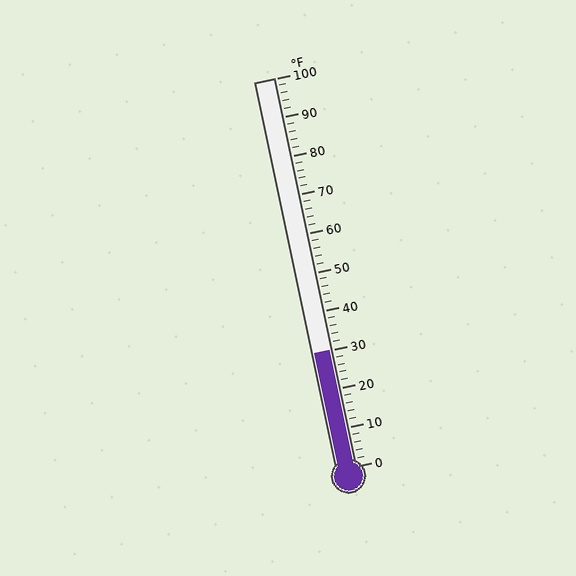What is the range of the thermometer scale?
The thermometer scale ranges from 0°F to 100°F.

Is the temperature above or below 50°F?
The temperature is below 50°F.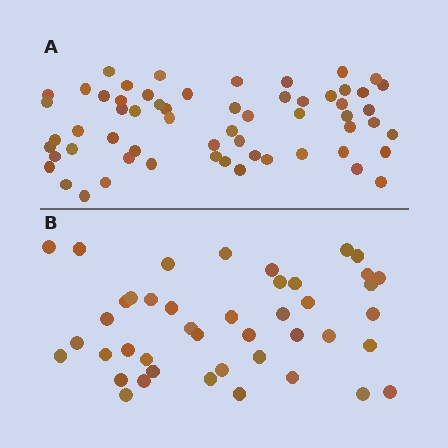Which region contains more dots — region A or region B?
Region A (the top region) has more dots.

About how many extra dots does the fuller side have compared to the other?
Region A has approximately 15 more dots than region B.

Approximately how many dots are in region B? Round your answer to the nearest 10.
About 40 dots. (The exact count is 43, which rounds to 40.)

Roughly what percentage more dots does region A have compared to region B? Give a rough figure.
About 40% more.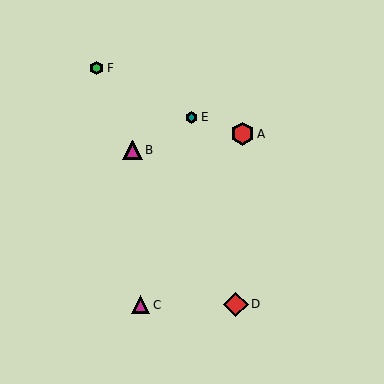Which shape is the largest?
The red diamond (labeled D) is the largest.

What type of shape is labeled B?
Shape B is a magenta triangle.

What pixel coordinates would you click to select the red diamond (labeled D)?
Click at (236, 304) to select the red diamond D.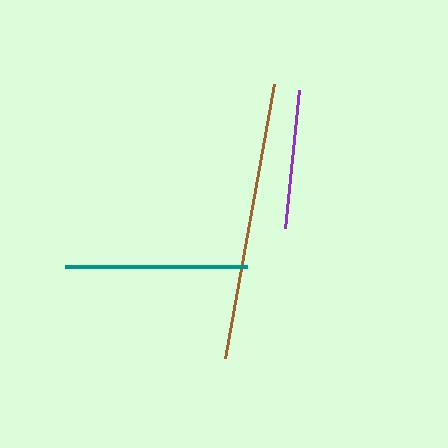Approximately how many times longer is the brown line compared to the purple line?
The brown line is approximately 2.0 times the length of the purple line.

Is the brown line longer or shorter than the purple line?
The brown line is longer than the purple line.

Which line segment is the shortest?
The purple line is the shortest at approximately 138 pixels.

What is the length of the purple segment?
The purple segment is approximately 138 pixels long.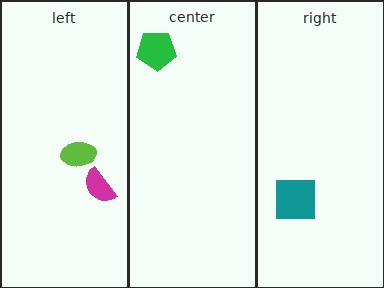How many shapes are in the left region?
2.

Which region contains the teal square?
The right region.